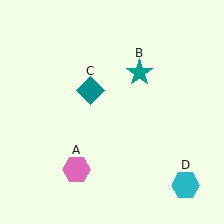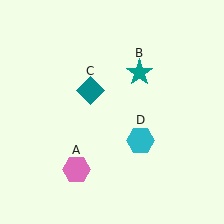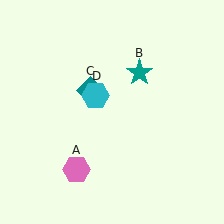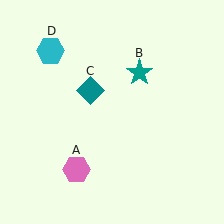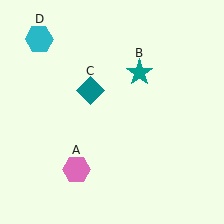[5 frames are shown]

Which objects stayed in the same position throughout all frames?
Pink hexagon (object A) and teal star (object B) and teal diamond (object C) remained stationary.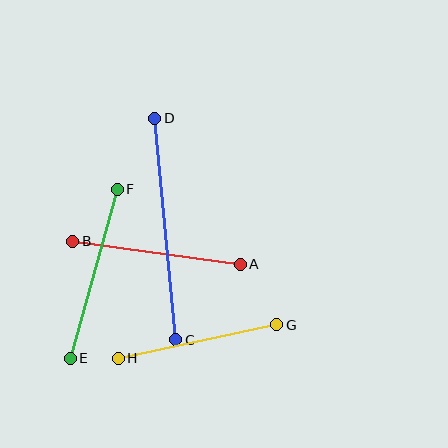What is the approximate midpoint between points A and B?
The midpoint is at approximately (156, 253) pixels.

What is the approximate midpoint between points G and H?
The midpoint is at approximately (197, 342) pixels.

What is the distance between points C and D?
The distance is approximately 223 pixels.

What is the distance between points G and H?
The distance is approximately 162 pixels.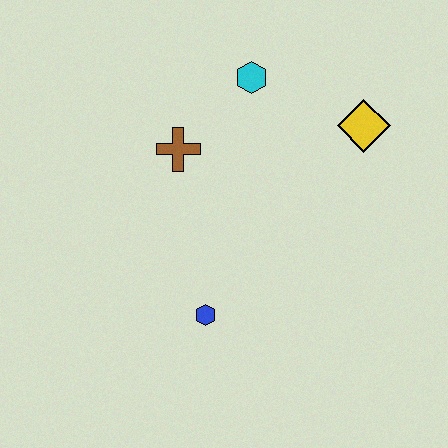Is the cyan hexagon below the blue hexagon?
No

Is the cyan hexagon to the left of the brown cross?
No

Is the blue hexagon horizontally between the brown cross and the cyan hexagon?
Yes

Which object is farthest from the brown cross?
The yellow diamond is farthest from the brown cross.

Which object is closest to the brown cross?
The cyan hexagon is closest to the brown cross.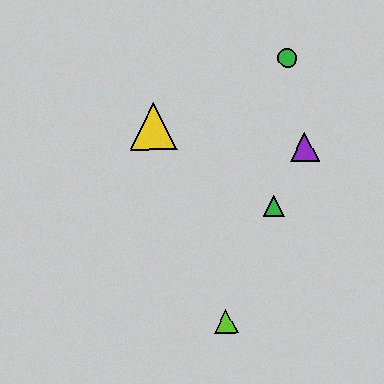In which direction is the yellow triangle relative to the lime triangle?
The yellow triangle is above the lime triangle.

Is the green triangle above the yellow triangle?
No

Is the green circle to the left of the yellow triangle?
No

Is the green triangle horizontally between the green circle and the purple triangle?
No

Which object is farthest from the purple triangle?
The lime triangle is farthest from the purple triangle.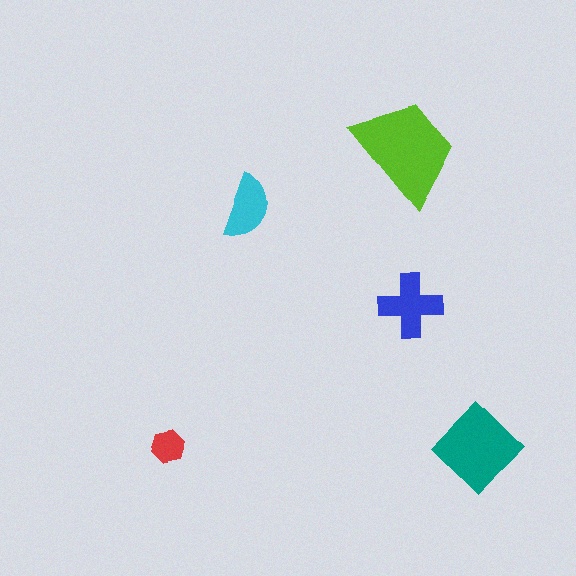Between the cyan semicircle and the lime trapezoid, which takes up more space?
The lime trapezoid.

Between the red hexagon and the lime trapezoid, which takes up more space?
The lime trapezoid.